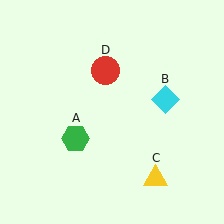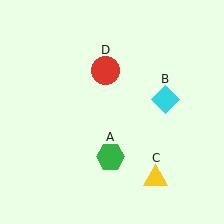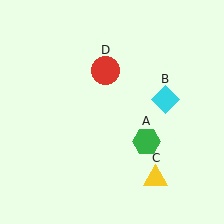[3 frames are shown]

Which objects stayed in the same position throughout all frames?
Cyan diamond (object B) and yellow triangle (object C) and red circle (object D) remained stationary.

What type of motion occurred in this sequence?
The green hexagon (object A) rotated counterclockwise around the center of the scene.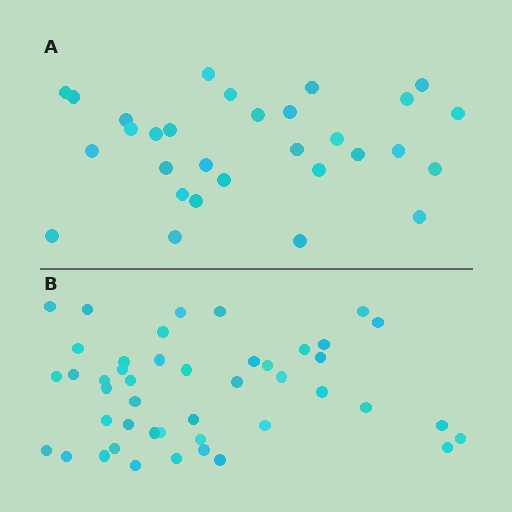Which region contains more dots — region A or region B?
Region B (the bottom region) has more dots.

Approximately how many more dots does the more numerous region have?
Region B has approximately 15 more dots than region A.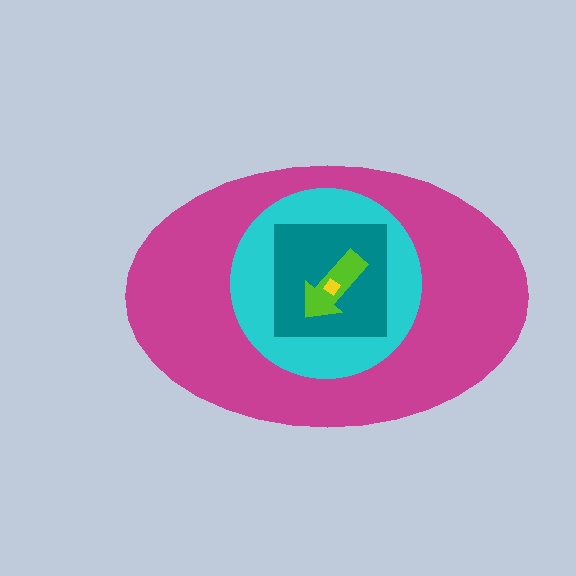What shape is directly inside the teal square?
The lime arrow.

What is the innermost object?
The yellow diamond.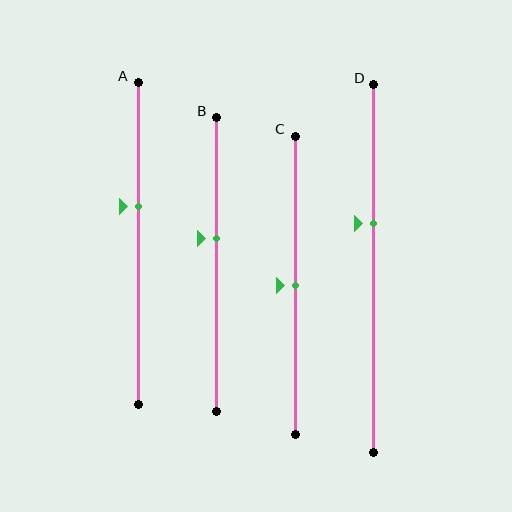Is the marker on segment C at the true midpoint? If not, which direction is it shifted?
Yes, the marker on segment C is at the true midpoint.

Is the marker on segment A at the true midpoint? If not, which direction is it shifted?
No, the marker on segment A is shifted upward by about 12% of the segment length.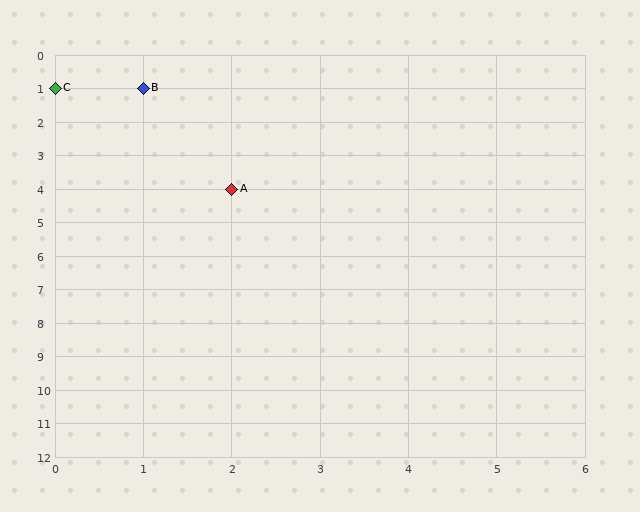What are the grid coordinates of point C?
Point C is at grid coordinates (0, 1).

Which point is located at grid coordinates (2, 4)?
Point A is at (2, 4).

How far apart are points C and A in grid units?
Points C and A are 2 columns and 3 rows apart (about 3.6 grid units diagonally).